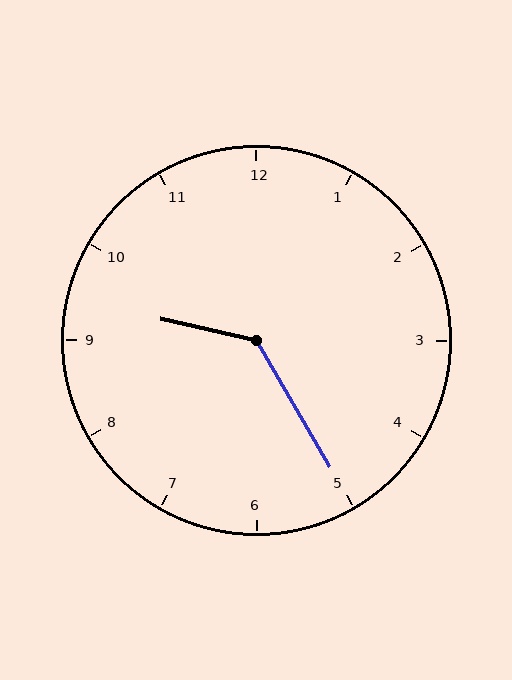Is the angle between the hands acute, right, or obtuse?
It is obtuse.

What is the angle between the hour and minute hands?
Approximately 132 degrees.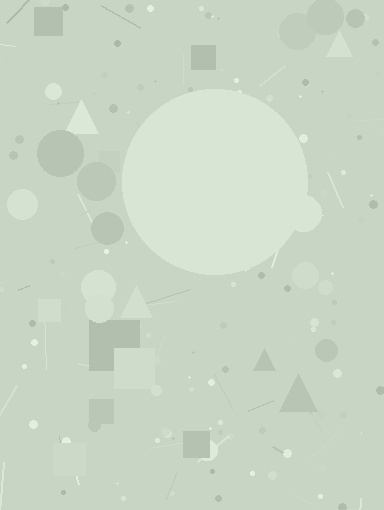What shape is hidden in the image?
A circle is hidden in the image.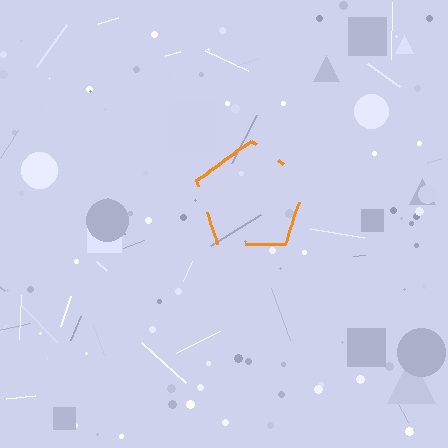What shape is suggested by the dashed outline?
The dashed outline suggests a pentagon.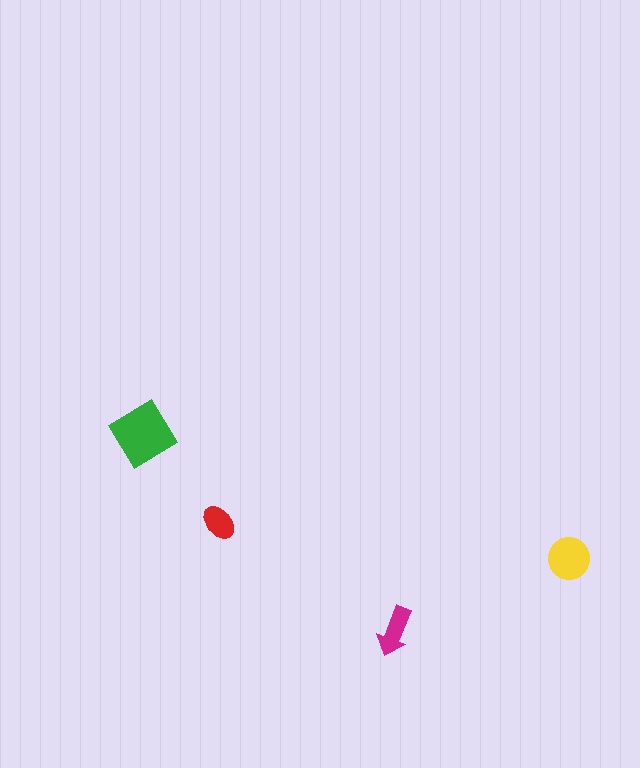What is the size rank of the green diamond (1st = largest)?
1st.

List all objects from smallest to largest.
The red ellipse, the magenta arrow, the yellow circle, the green diamond.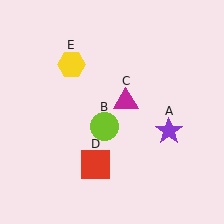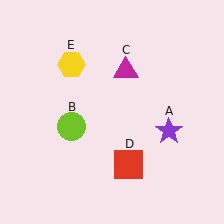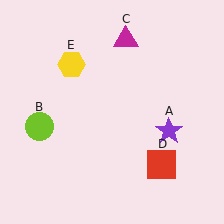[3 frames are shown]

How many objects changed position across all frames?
3 objects changed position: lime circle (object B), magenta triangle (object C), red square (object D).